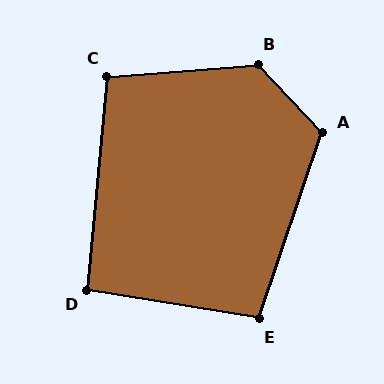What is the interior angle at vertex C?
Approximately 100 degrees (obtuse).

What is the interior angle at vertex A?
Approximately 118 degrees (obtuse).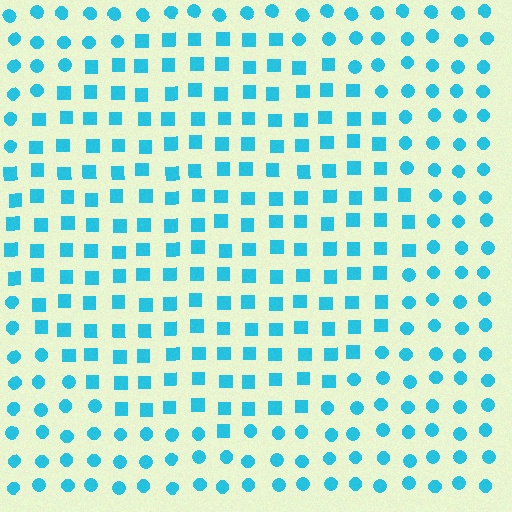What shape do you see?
I see a circle.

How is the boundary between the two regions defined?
The boundary is defined by a change in element shape: squares inside vs. circles outside. All elements share the same color and spacing.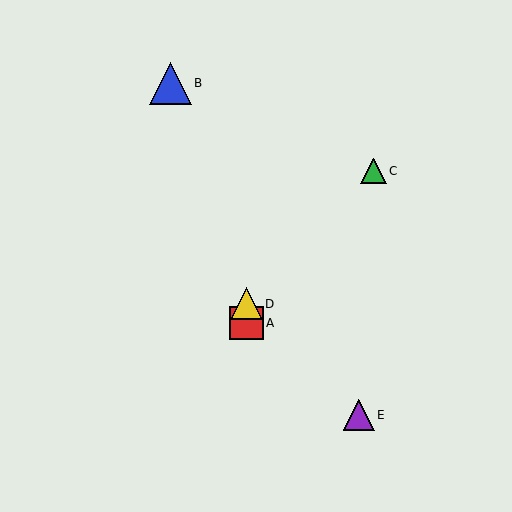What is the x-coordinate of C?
Object C is at x≈374.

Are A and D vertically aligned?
Yes, both are at x≈246.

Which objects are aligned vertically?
Objects A, D are aligned vertically.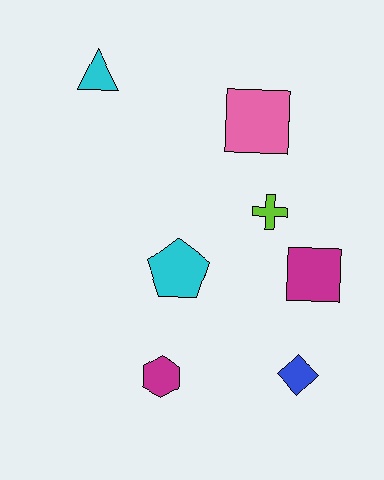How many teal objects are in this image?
There are no teal objects.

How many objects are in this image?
There are 7 objects.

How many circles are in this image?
There are no circles.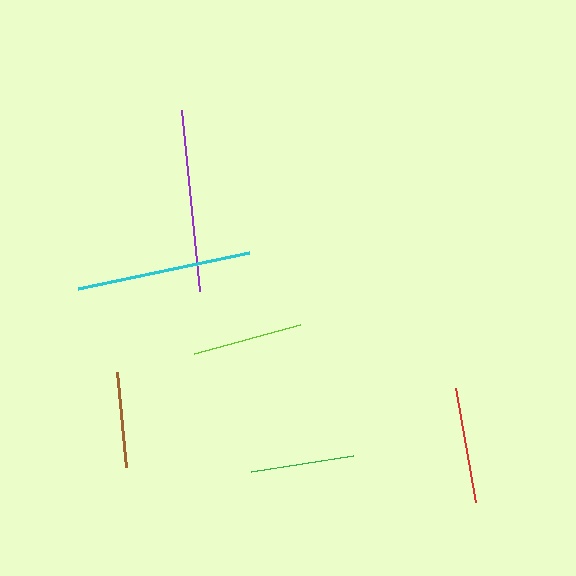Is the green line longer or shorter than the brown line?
The green line is longer than the brown line.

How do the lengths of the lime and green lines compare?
The lime and green lines are approximately the same length.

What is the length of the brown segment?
The brown segment is approximately 96 pixels long.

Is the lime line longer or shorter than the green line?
The lime line is longer than the green line.